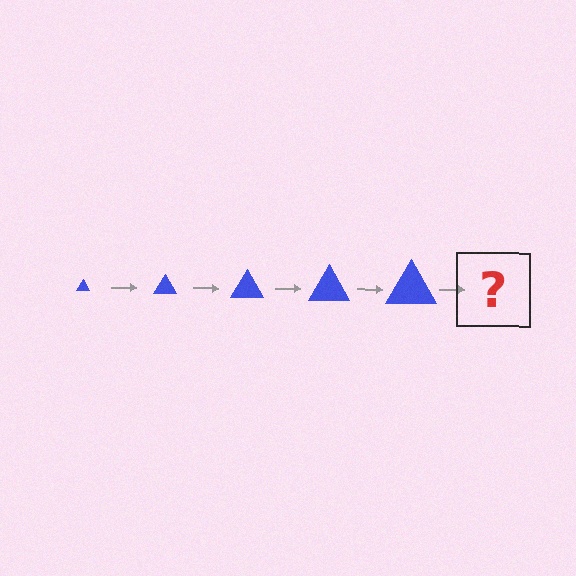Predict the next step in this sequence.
The next step is a blue triangle, larger than the previous one.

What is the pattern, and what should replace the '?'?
The pattern is that the triangle gets progressively larger each step. The '?' should be a blue triangle, larger than the previous one.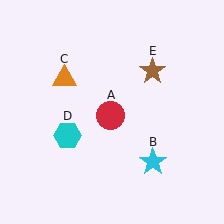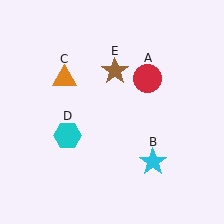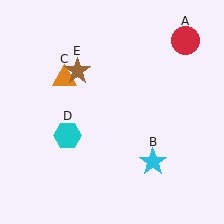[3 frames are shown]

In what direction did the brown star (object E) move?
The brown star (object E) moved left.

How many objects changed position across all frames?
2 objects changed position: red circle (object A), brown star (object E).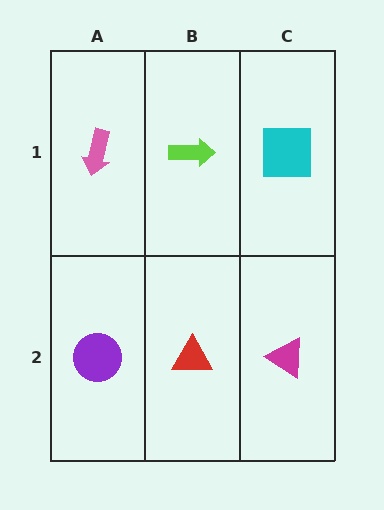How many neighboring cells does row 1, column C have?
2.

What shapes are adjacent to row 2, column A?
A pink arrow (row 1, column A), a red triangle (row 2, column B).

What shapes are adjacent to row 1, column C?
A magenta triangle (row 2, column C), a lime arrow (row 1, column B).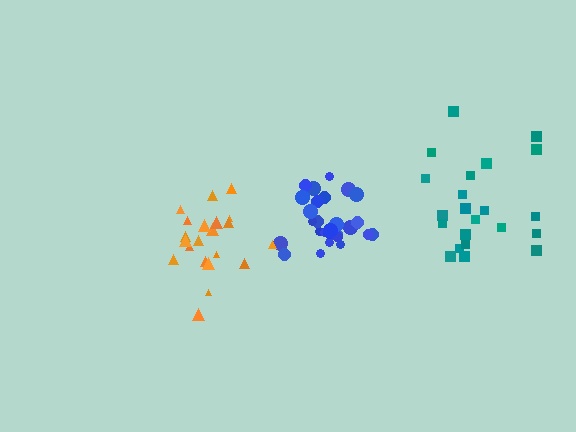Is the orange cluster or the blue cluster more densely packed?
Blue.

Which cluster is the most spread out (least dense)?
Teal.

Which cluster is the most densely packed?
Blue.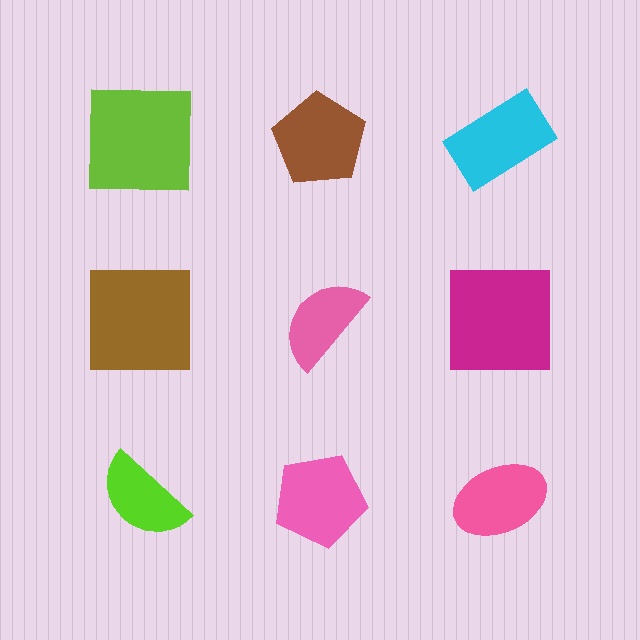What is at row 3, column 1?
A lime semicircle.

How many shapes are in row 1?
3 shapes.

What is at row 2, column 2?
A pink semicircle.